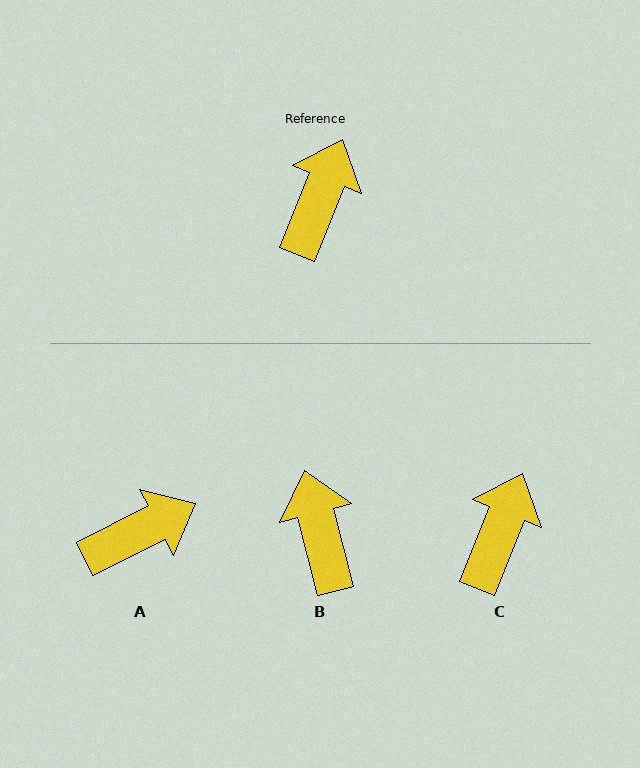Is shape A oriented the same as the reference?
No, it is off by about 42 degrees.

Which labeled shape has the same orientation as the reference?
C.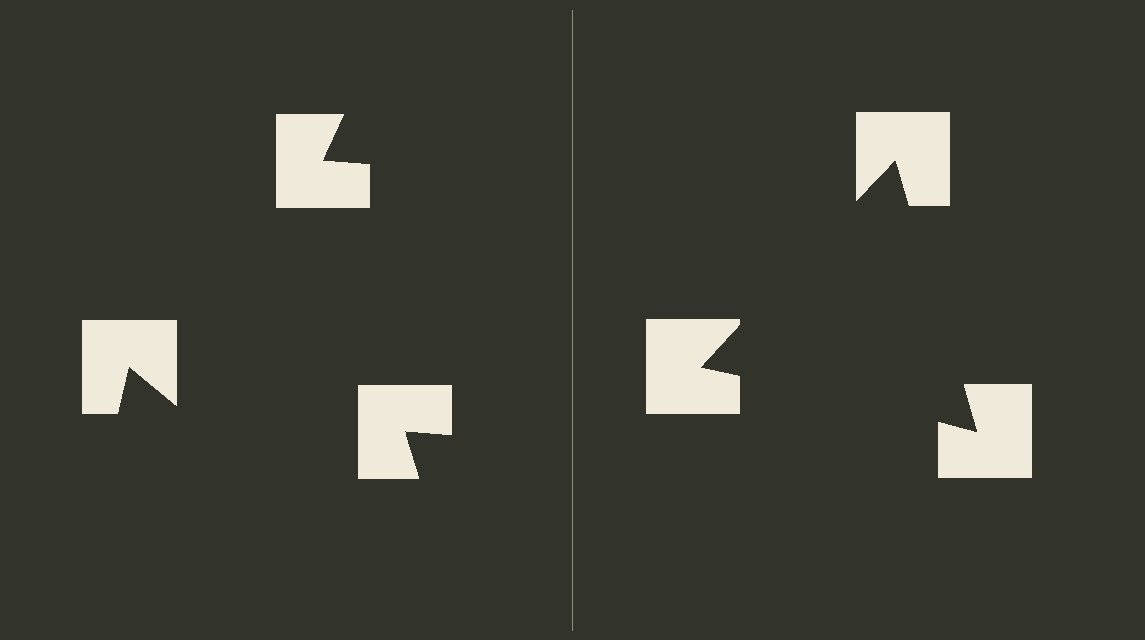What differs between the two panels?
The notched squares are positioned identically on both sides; only the wedge orientations differ. On the right they align to a triangle; on the left they are misaligned.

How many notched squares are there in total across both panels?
6 — 3 on each side.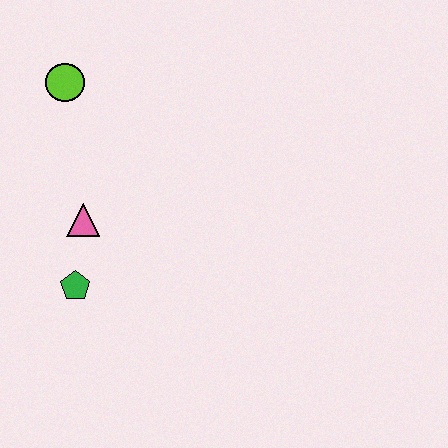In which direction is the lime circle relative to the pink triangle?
The lime circle is above the pink triangle.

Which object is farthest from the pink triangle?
The lime circle is farthest from the pink triangle.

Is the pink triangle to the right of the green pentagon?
Yes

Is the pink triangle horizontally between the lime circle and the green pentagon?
No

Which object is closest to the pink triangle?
The green pentagon is closest to the pink triangle.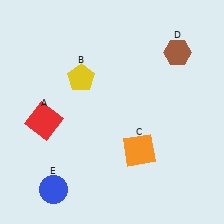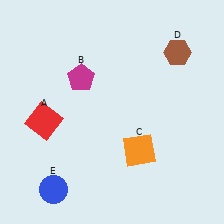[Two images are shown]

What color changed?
The pentagon (B) changed from yellow in Image 1 to magenta in Image 2.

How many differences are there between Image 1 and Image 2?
There is 1 difference between the two images.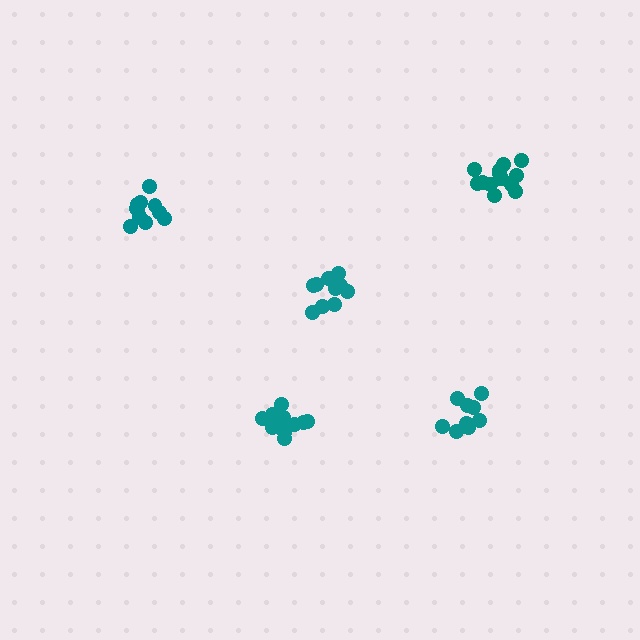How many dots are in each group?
Group 1: 14 dots, Group 2: 15 dots, Group 3: 11 dots, Group 4: 9 dots, Group 5: 10 dots (59 total).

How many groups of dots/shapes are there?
There are 5 groups.